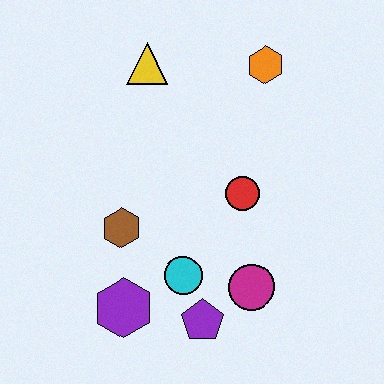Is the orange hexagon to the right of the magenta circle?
Yes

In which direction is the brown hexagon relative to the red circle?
The brown hexagon is to the left of the red circle.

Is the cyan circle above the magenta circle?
Yes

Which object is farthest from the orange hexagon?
The purple hexagon is farthest from the orange hexagon.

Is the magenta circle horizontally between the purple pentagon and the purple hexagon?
No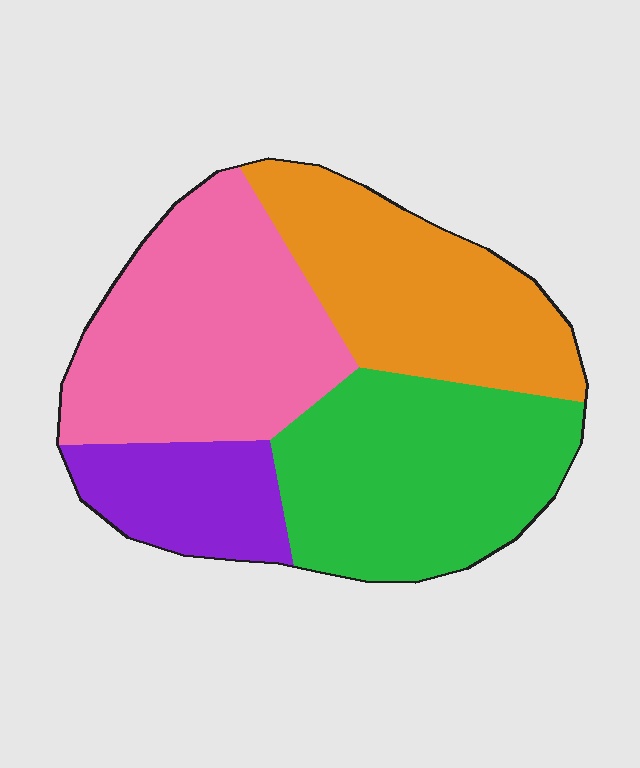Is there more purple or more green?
Green.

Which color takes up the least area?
Purple, at roughly 15%.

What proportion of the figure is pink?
Pink takes up between a quarter and a half of the figure.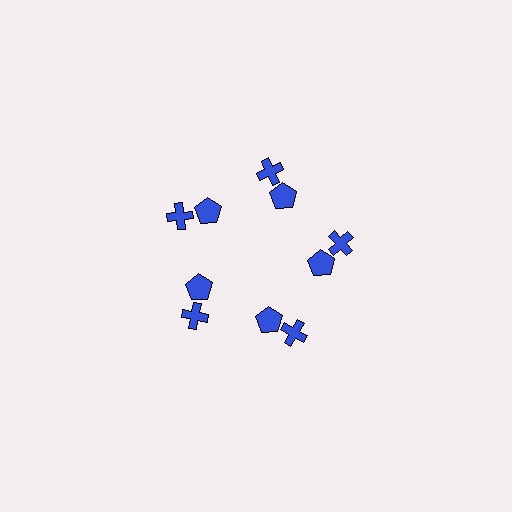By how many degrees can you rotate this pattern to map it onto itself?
The pattern maps onto itself every 72 degrees of rotation.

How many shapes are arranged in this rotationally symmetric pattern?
There are 10 shapes, arranged in 5 groups of 2.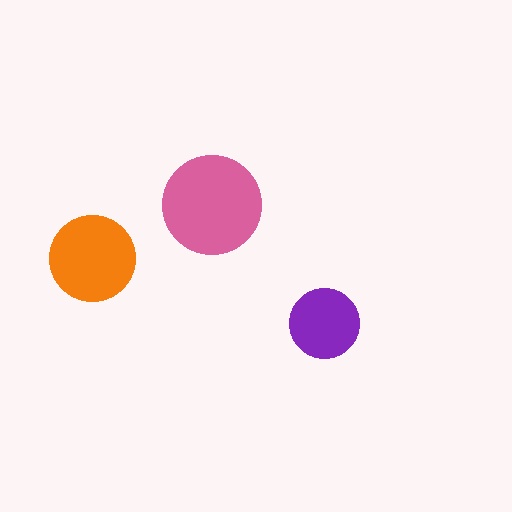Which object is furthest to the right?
The purple circle is rightmost.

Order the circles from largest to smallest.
the pink one, the orange one, the purple one.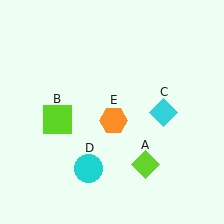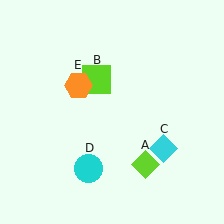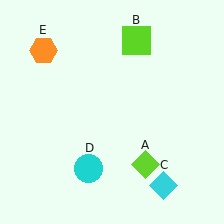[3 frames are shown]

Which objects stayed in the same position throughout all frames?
Lime diamond (object A) and cyan circle (object D) remained stationary.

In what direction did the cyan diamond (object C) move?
The cyan diamond (object C) moved down.